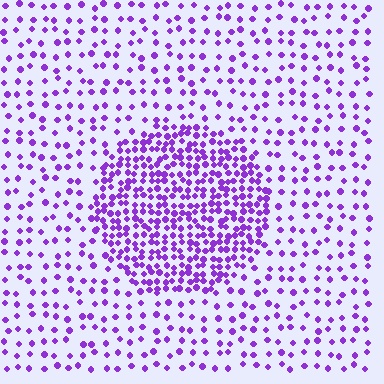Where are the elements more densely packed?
The elements are more densely packed inside the circle boundary.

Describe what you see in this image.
The image contains small purple elements arranged at two different densities. A circle-shaped region is visible where the elements are more densely packed than the surrounding area.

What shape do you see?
I see a circle.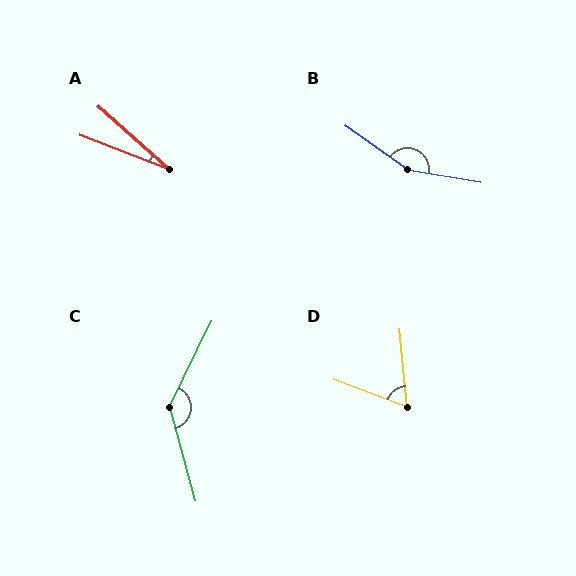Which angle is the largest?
B, at approximately 155 degrees.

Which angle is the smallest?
A, at approximately 20 degrees.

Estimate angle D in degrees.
Approximately 65 degrees.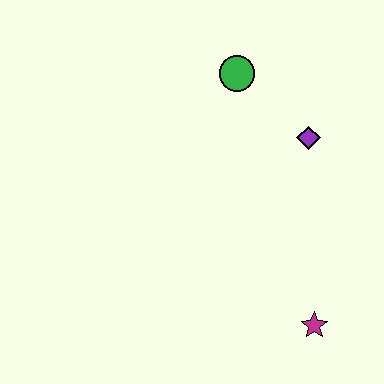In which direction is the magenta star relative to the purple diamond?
The magenta star is below the purple diamond.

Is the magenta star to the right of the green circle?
Yes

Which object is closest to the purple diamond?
The green circle is closest to the purple diamond.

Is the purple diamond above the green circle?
No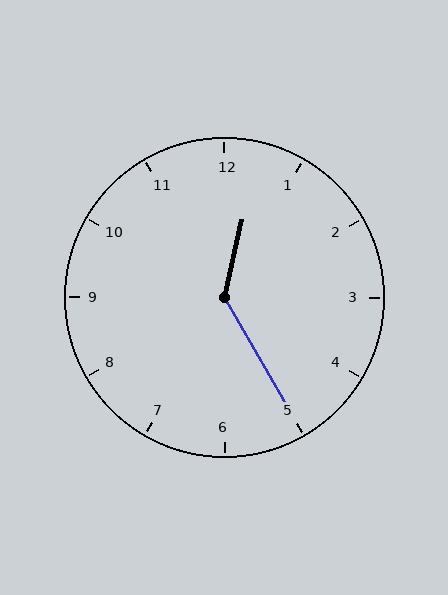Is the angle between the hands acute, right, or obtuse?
It is obtuse.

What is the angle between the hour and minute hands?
Approximately 138 degrees.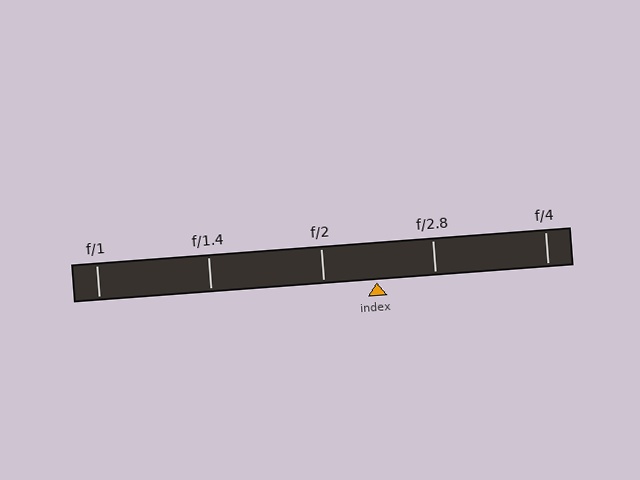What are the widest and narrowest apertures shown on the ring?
The widest aperture shown is f/1 and the narrowest is f/4.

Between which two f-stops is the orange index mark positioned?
The index mark is between f/2 and f/2.8.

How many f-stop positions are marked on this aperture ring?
There are 5 f-stop positions marked.